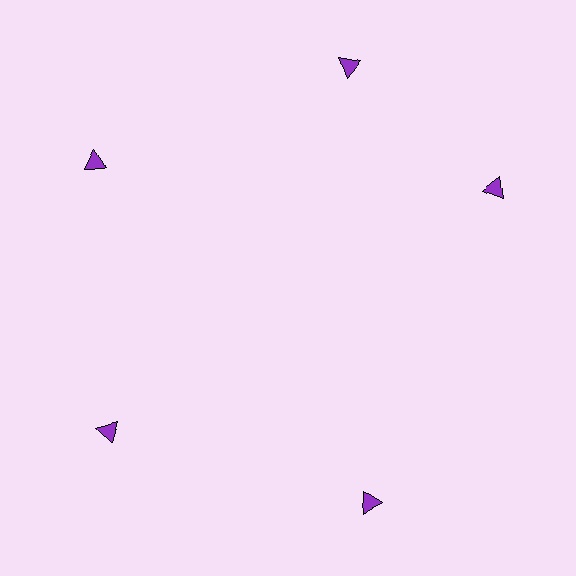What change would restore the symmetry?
The symmetry would be restored by rotating it back into even spacing with its neighbors so that all 5 triangles sit at equal angles and equal distance from the center.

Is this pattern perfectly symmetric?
No. The 5 purple triangles are arranged in a ring, but one element near the 3 o'clock position is rotated out of alignment along the ring, breaking the 5-fold rotational symmetry.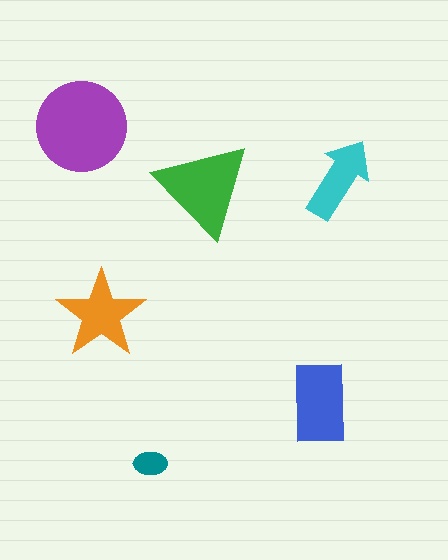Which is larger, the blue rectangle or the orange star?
The blue rectangle.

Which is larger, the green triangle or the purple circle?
The purple circle.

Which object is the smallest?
The teal ellipse.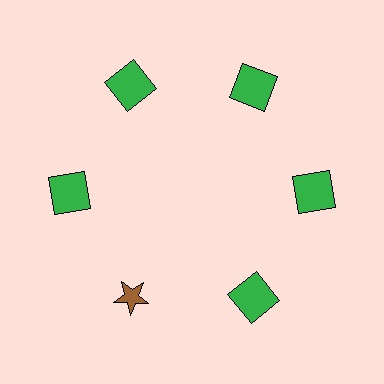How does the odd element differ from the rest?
It differs in both color (brown instead of green) and shape (star instead of square).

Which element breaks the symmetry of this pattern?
The brown star at roughly the 7 o'clock position breaks the symmetry. All other shapes are green squares.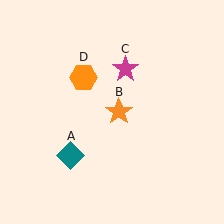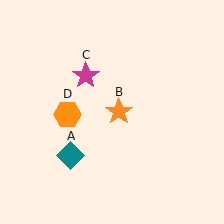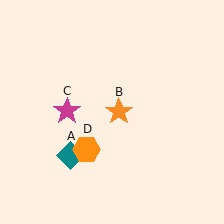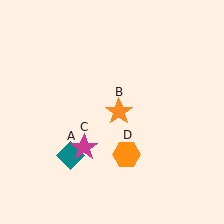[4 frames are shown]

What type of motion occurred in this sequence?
The magenta star (object C), orange hexagon (object D) rotated counterclockwise around the center of the scene.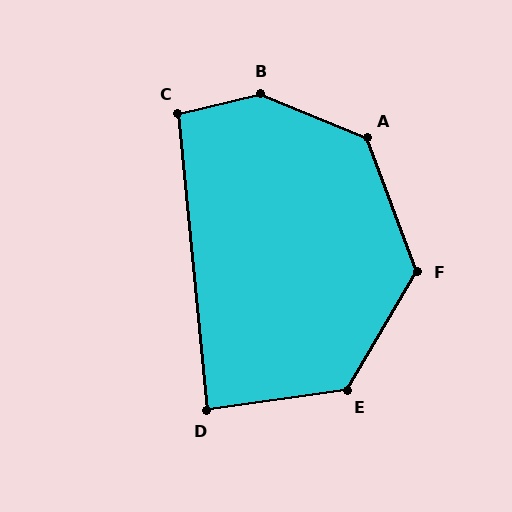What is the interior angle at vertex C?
Approximately 98 degrees (obtuse).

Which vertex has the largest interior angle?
B, at approximately 144 degrees.